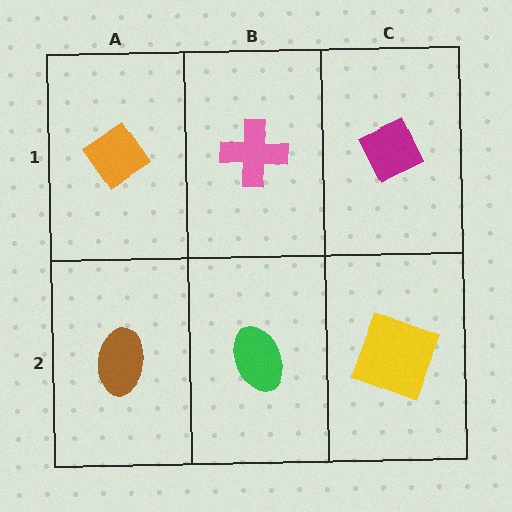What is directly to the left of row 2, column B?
A brown ellipse.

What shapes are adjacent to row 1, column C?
A yellow square (row 2, column C), a pink cross (row 1, column B).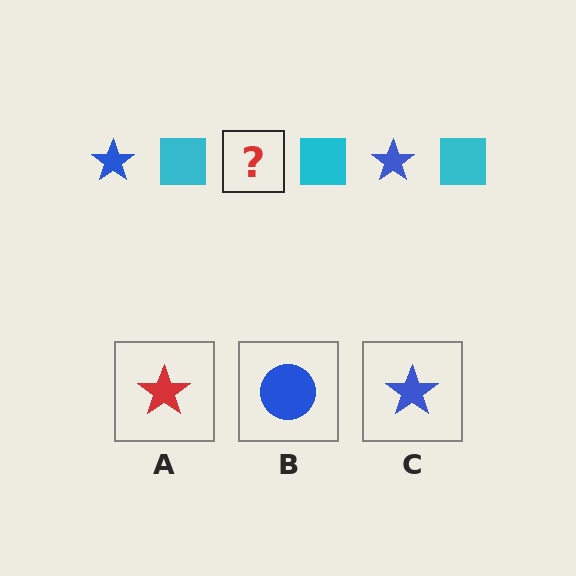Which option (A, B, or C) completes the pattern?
C.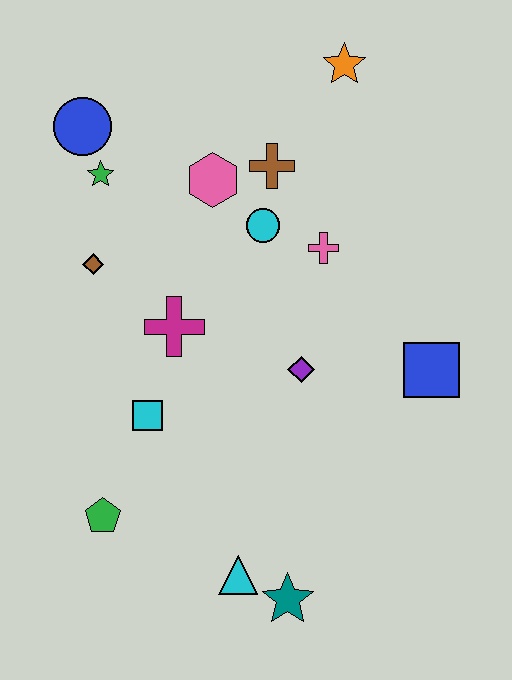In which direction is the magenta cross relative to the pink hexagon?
The magenta cross is below the pink hexagon.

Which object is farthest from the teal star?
The orange star is farthest from the teal star.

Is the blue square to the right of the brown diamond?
Yes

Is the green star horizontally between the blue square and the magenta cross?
No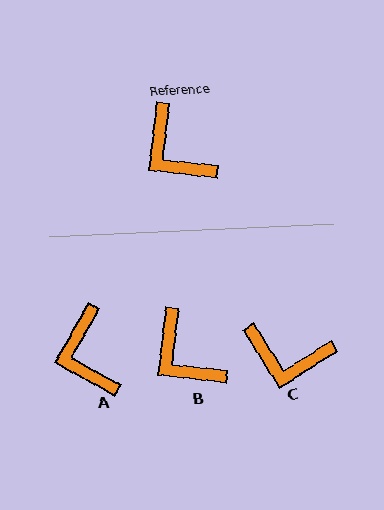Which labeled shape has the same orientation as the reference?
B.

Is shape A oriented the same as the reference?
No, it is off by about 23 degrees.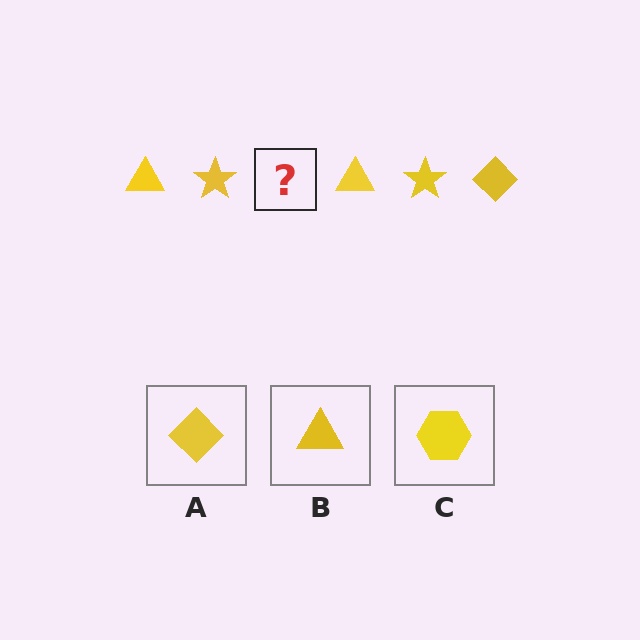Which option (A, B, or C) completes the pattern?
A.